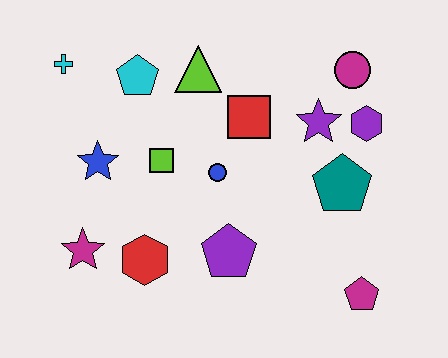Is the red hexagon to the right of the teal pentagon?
No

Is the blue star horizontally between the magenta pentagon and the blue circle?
No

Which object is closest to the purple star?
The purple hexagon is closest to the purple star.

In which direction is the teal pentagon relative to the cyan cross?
The teal pentagon is to the right of the cyan cross.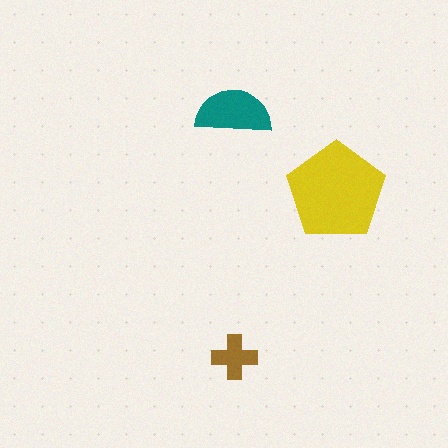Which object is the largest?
The yellow pentagon.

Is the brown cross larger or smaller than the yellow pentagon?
Smaller.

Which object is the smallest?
The brown cross.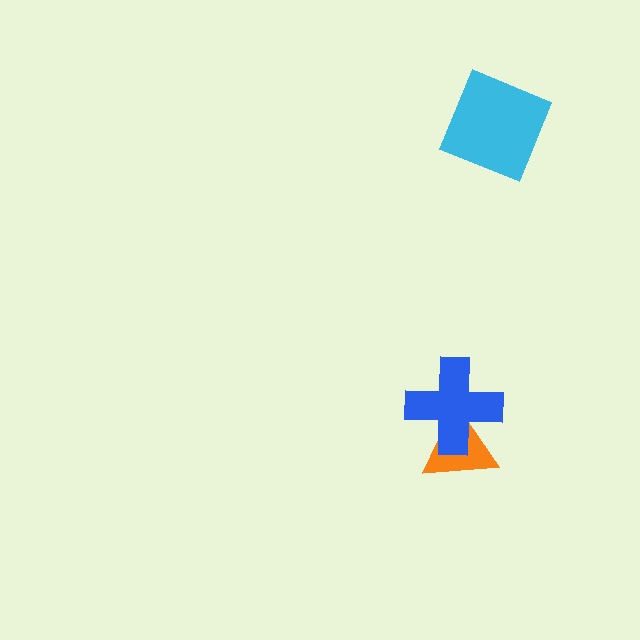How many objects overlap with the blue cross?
1 object overlaps with the blue cross.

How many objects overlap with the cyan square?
0 objects overlap with the cyan square.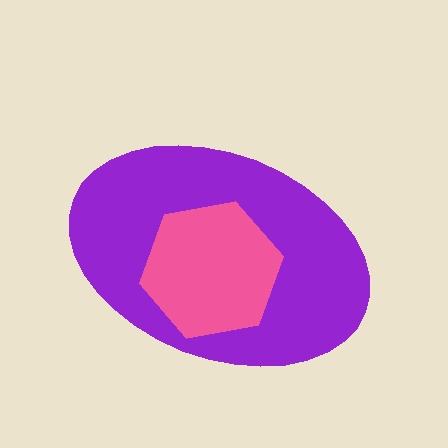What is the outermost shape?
The purple ellipse.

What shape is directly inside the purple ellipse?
The pink hexagon.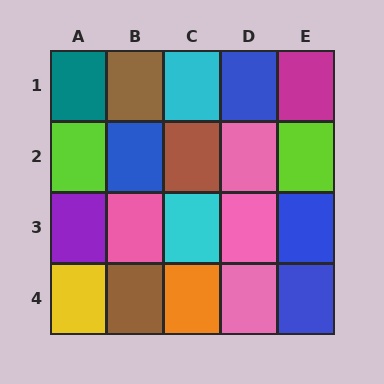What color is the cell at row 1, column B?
Brown.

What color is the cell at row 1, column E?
Magenta.